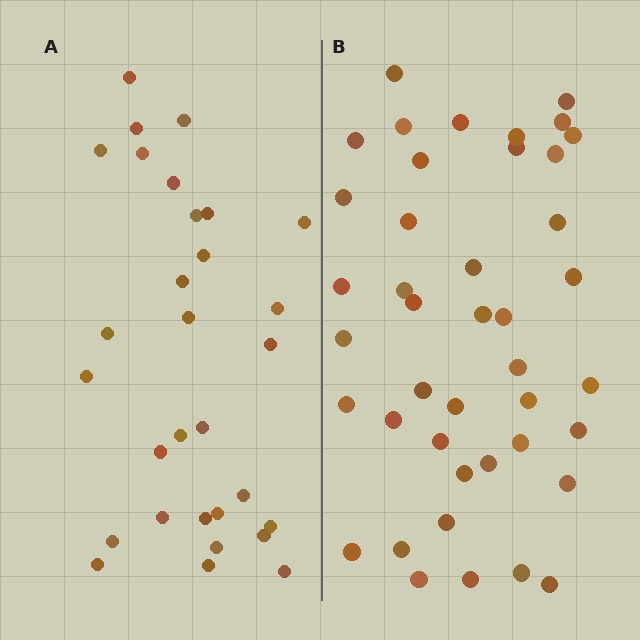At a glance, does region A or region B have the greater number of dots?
Region B (the right region) has more dots.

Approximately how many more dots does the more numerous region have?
Region B has roughly 12 or so more dots than region A.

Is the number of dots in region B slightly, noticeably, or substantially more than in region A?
Region B has noticeably more, but not dramatically so. The ratio is roughly 1.4 to 1.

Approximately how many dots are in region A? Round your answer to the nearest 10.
About 30 dots.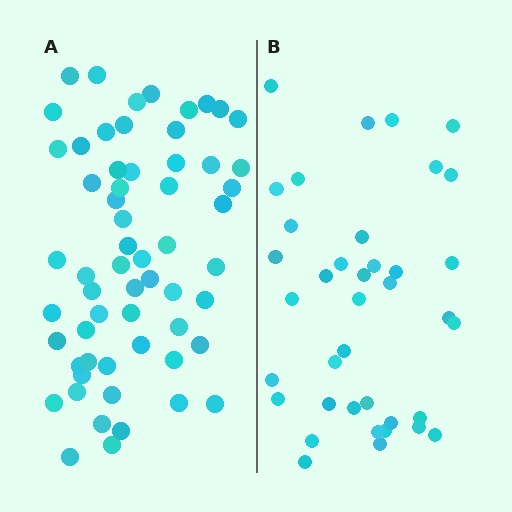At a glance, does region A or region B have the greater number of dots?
Region A (the left region) has more dots.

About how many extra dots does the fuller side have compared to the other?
Region A has approximately 20 more dots than region B.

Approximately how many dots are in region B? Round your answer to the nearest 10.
About 40 dots. (The exact count is 38, which rounds to 40.)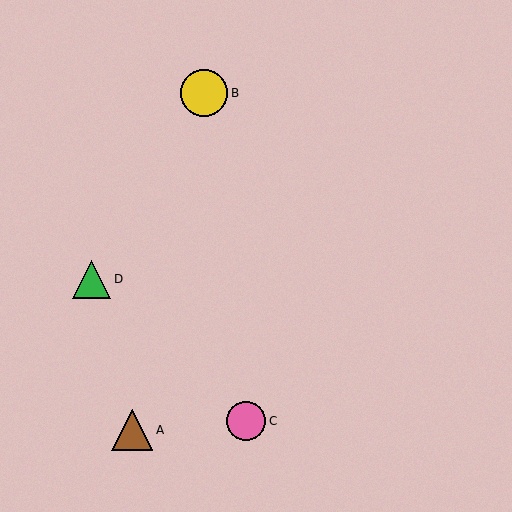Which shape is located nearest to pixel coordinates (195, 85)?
The yellow circle (labeled B) at (204, 93) is nearest to that location.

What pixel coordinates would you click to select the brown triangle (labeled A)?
Click at (132, 430) to select the brown triangle A.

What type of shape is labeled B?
Shape B is a yellow circle.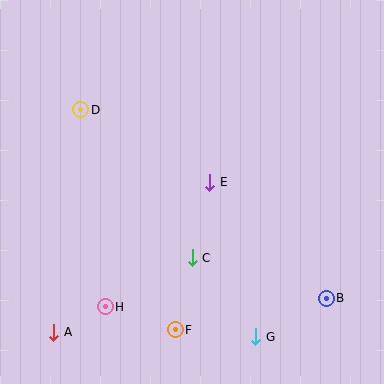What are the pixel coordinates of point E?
Point E is at (210, 182).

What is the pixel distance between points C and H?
The distance between C and H is 100 pixels.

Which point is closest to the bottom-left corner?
Point A is closest to the bottom-left corner.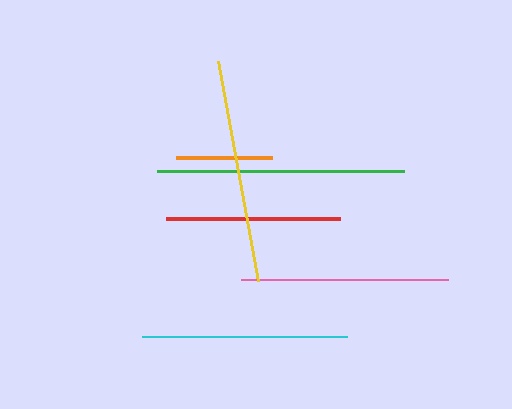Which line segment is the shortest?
The orange line is the shortest at approximately 96 pixels.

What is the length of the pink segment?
The pink segment is approximately 207 pixels long.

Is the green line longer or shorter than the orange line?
The green line is longer than the orange line.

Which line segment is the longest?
The green line is the longest at approximately 247 pixels.